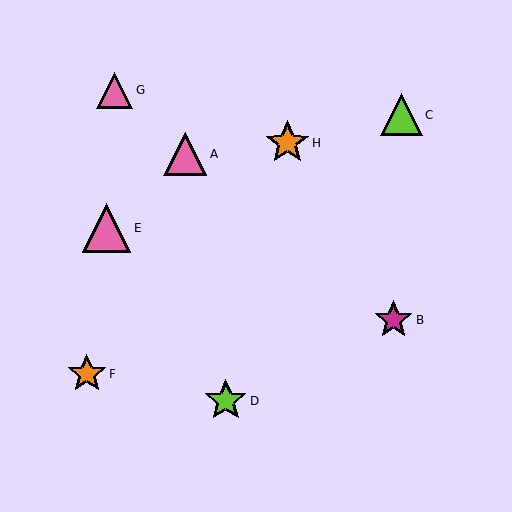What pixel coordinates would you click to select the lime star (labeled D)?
Click at (226, 401) to select the lime star D.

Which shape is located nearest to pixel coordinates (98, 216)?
The pink triangle (labeled E) at (107, 228) is nearest to that location.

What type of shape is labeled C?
Shape C is a lime triangle.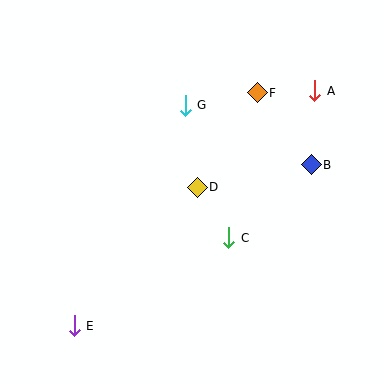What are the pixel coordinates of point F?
Point F is at (257, 93).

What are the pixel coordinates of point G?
Point G is at (185, 105).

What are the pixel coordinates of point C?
Point C is at (229, 238).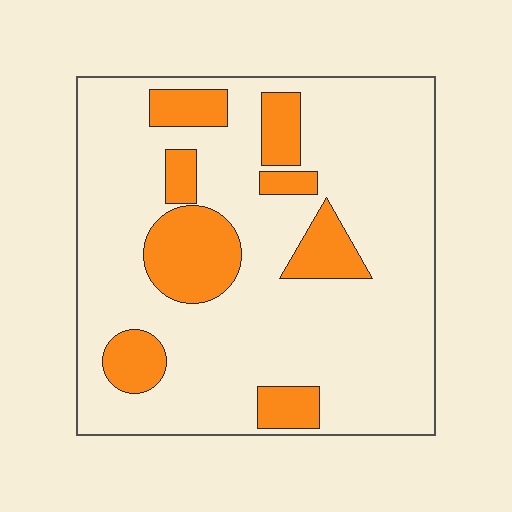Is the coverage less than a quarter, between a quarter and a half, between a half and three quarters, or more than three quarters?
Less than a quarter.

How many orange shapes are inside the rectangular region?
8.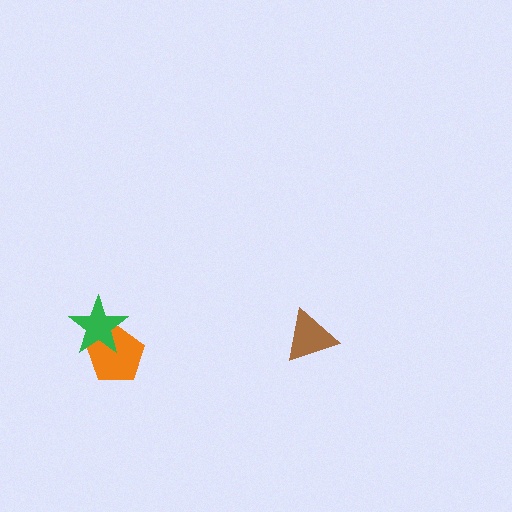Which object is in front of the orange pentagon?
The green star is in front of the orange pentagon.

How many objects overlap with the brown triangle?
0 objects overlap with the brown triangle.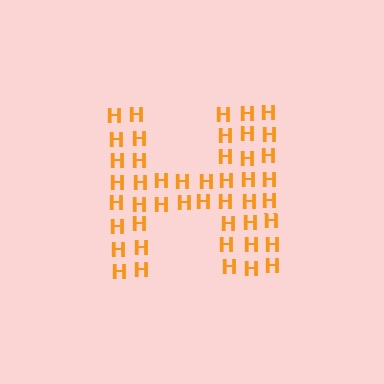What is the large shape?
The large shape is the letter H.